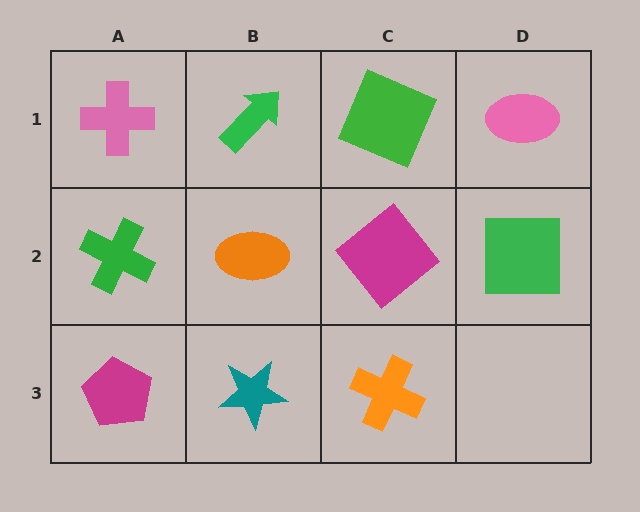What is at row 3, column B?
A teal star.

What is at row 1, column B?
A green arrow.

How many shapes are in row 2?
4 shapes.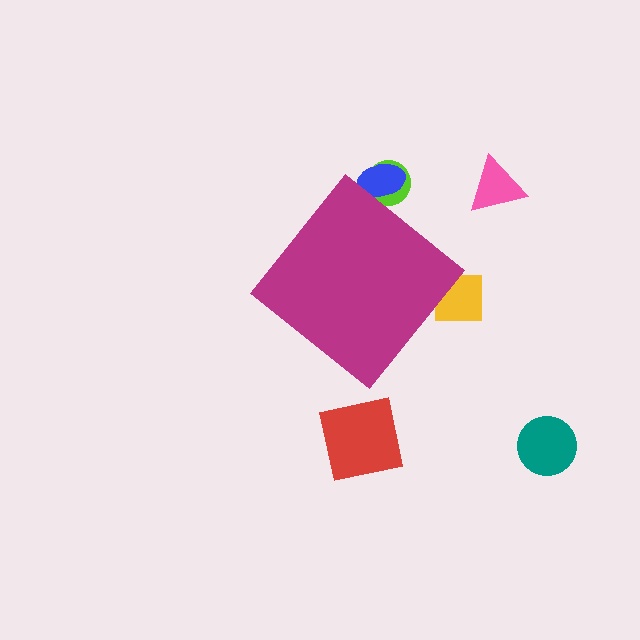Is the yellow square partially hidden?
Yes, the yellow square is partially hidden behind the magenta diamond.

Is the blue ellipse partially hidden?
Yes, the blue ellipse is partially hidden behind the magenta diamond.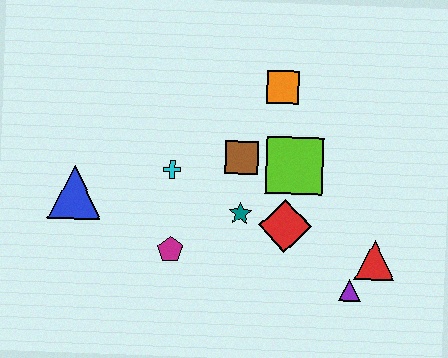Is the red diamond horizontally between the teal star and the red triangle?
Yes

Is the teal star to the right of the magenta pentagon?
Yes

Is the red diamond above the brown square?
No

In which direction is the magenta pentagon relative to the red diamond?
The magenta pentagon is to the left of the red diamond.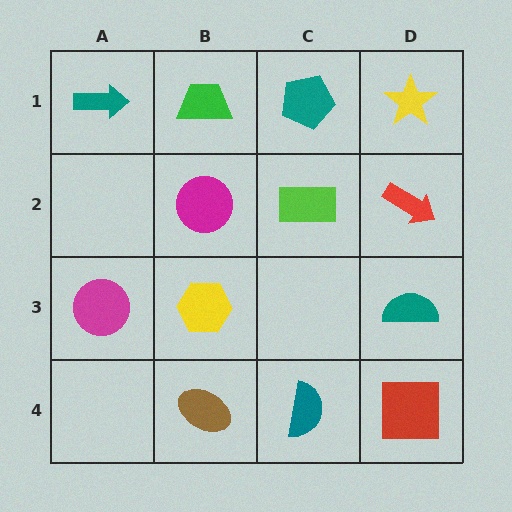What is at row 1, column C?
A teal pentagon.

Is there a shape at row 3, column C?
No, that cell is empty.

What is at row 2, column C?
A lime rectangle.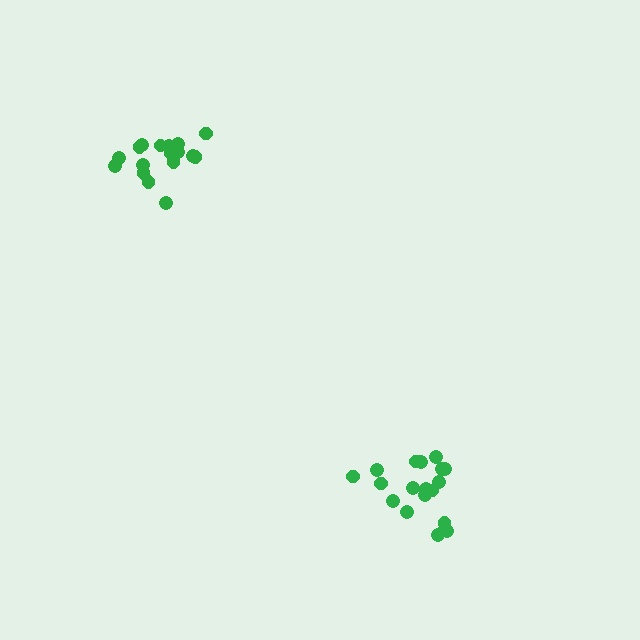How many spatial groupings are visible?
There are 2 spatial groupings.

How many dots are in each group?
Group 1: 17 dots, Group 2: 19 dots (36 total).